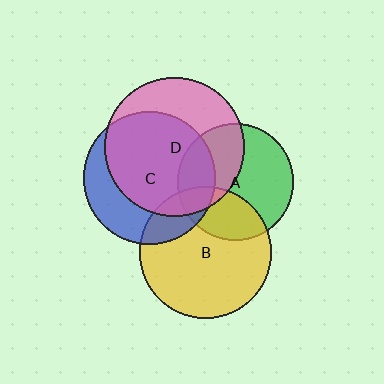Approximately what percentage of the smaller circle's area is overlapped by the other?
Approximately 20%.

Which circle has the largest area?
Circle D (pink).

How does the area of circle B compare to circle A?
Approximately 1.3 times.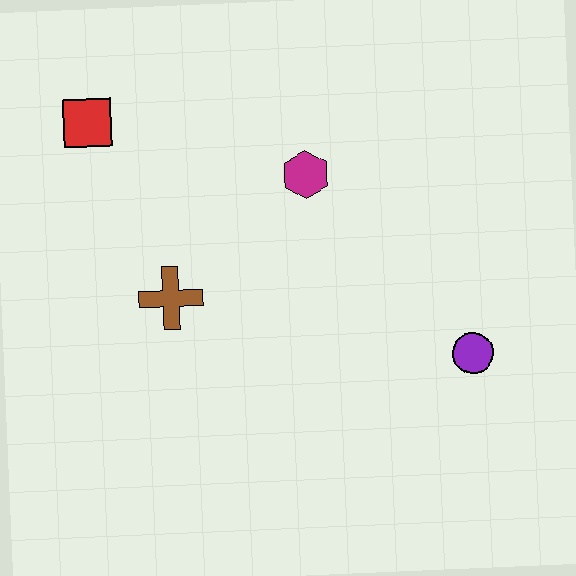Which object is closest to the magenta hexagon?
The brown cross is closest to the magenta hexagon.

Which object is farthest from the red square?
The purple circle is farthest from the red square.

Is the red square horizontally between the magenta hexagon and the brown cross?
No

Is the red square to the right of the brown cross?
No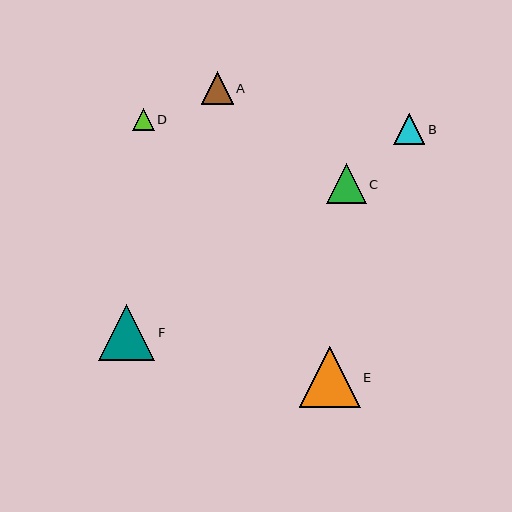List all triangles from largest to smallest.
From largest to smallest: E, F, C, A, B, D.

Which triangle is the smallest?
Triangle D is the smallest with a size of approximately 22 pixels.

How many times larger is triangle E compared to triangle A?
Triangle E is approximately 1.9 times the size of triangle A.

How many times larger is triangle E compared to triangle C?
Triangle E is approximately 1.5 times the size of triangle C.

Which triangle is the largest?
Triangle E is the largest with a size of approximately 61 pixels.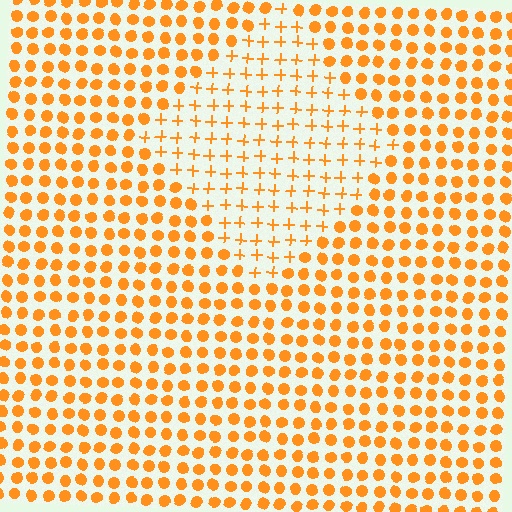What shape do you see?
I see a diamond.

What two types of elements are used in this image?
The image uses plus signs inside the diamond region and circles outside it.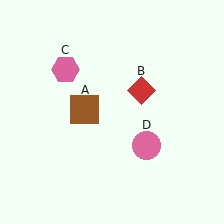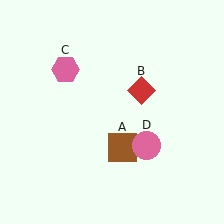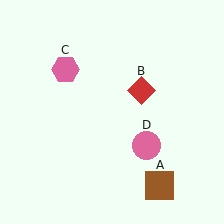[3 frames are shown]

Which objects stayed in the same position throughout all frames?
Red diamond (object B) and pink hexagon (object C) and pink circle (object D) remained stationary.